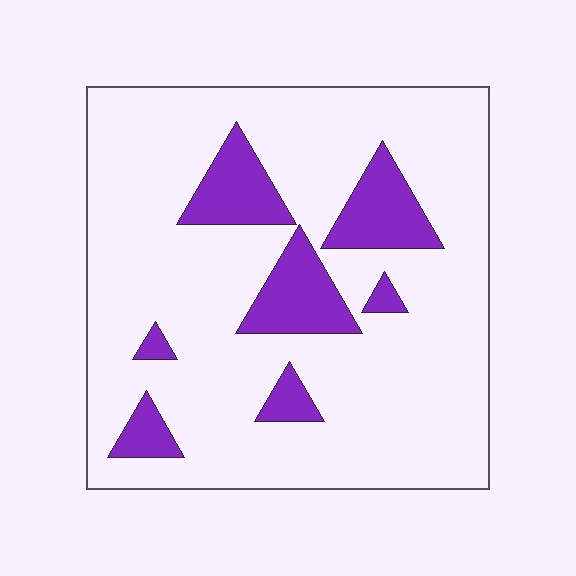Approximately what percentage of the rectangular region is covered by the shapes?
Approximately 15%.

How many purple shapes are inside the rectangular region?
7.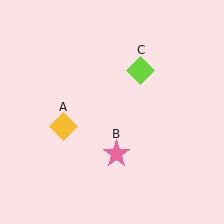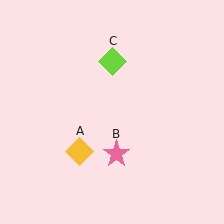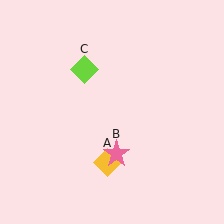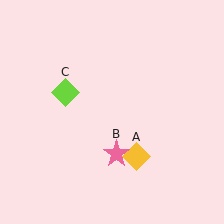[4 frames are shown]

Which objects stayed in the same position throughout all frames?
Pink star (object B) remained stationary.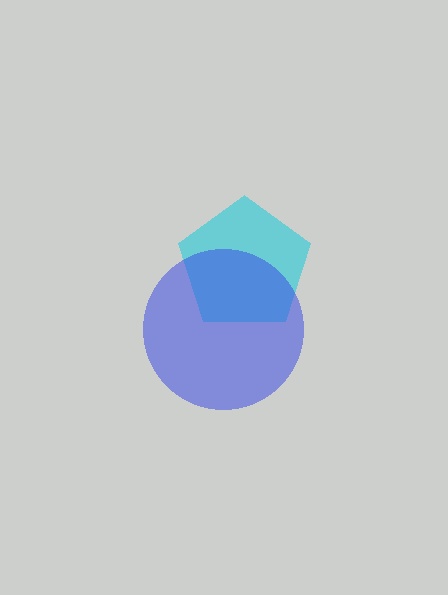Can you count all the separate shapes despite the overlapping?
Yes, there are 2 separate shapes.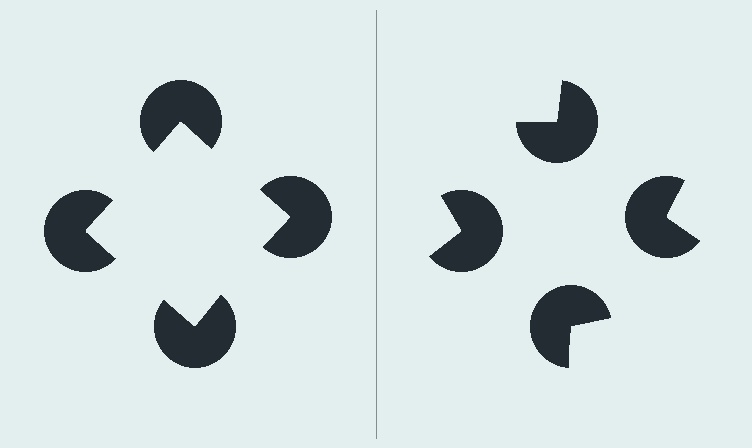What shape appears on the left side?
An illusory square.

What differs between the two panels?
The pac-man discs are positioned identically on both sides; only the wedge orientations differ. On the left they align to a square; on the right they are misaligned.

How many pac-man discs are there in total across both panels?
8 — 4 on each side.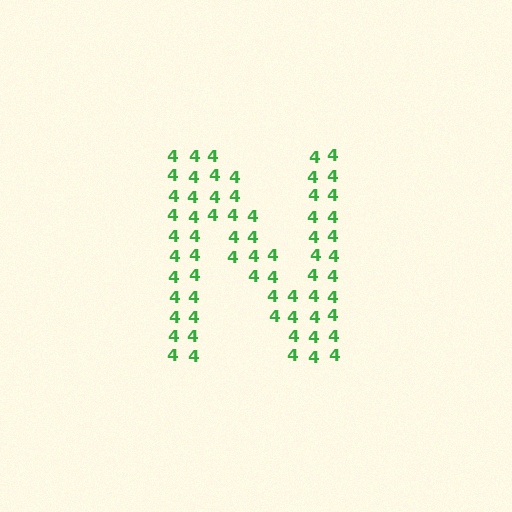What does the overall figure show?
The overall figure shows the letter N.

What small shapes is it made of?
It is made of small digit 4's.